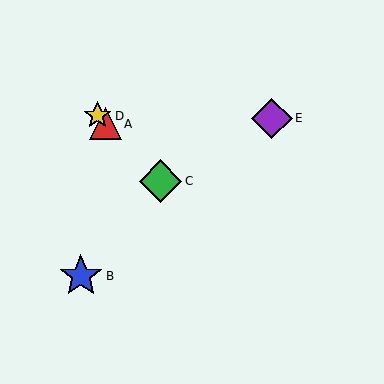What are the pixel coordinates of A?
Object A is at (105, 124).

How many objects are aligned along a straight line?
3 objects (A, C, D) are aligned along a straight line.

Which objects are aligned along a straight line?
Objects A, C, D are aligned along a straight line.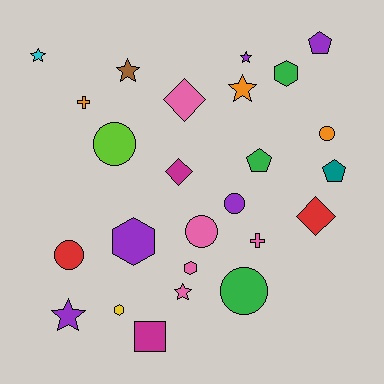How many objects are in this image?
There are 25 objects.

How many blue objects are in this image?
There are no blue objects.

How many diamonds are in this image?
There are 3 diamonds.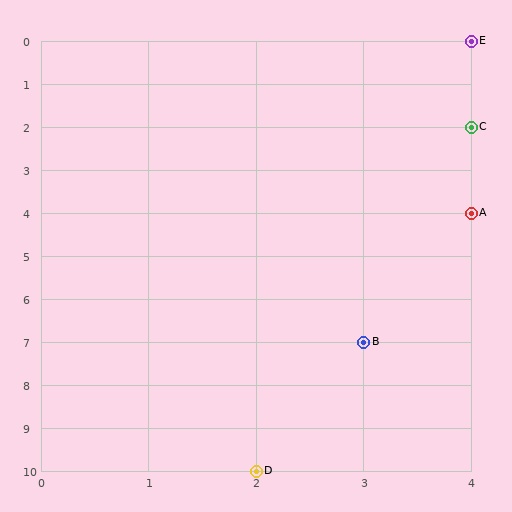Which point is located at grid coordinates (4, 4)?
Point A is at (4, 4).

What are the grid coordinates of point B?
Point B is at grid coordinates (3, 7).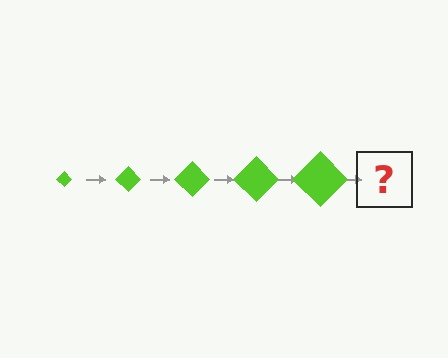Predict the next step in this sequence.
The next step is a lime diamond, larger than the previous one.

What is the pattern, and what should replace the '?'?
The pattern is that the diamond gets progressively larger each step. The '?' should be a lime diamond, larger than the previous one.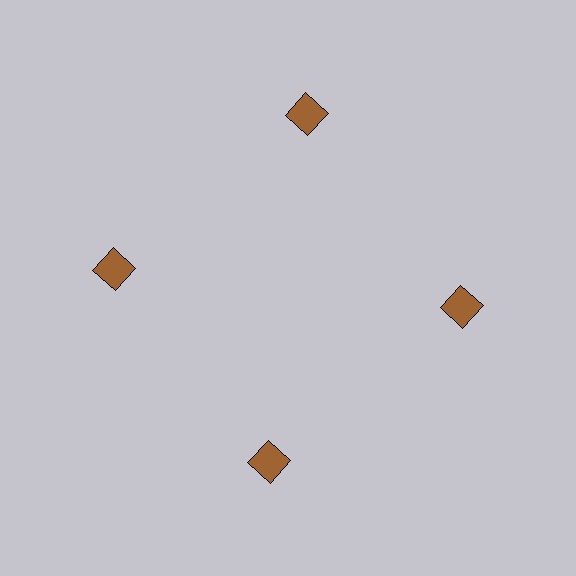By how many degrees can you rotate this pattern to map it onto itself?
The pattern maps onto itself every 90 degrees of rotation.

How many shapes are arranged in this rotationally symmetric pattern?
There are 4 shapes, arranged in 4 groups of 1.